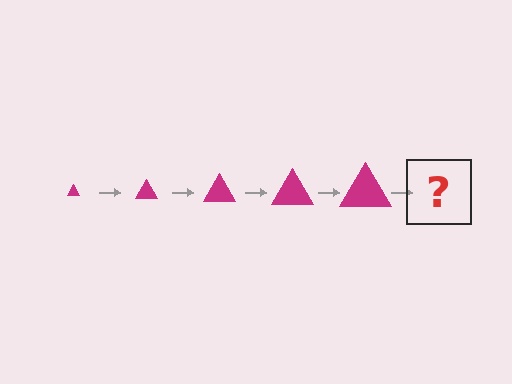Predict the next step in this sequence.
The next step is a magenta triangle, larger than the previous one.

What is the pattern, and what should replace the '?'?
The pattern is that the triangle gets progressively larger each step. The '?' should be a magenta triangle, larger than the previous one.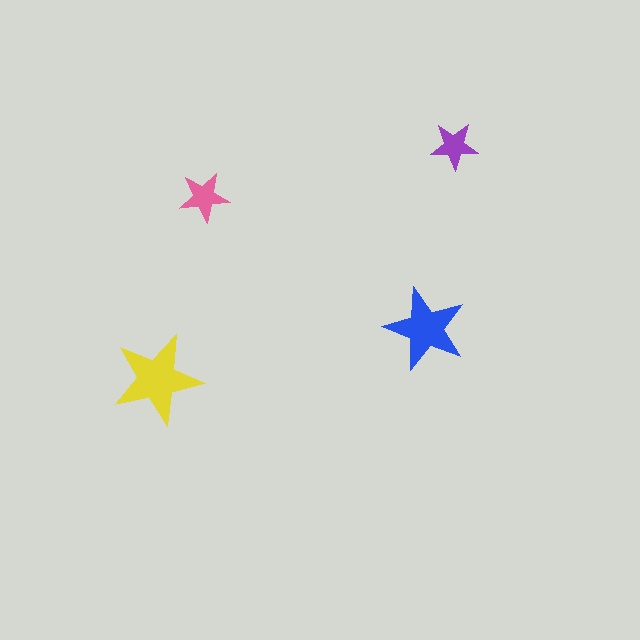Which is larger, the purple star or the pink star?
The pink one.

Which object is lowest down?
The yellow star is bottommost.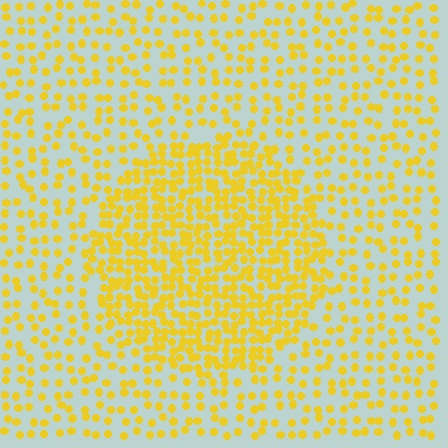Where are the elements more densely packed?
The elements are more densely packed inside the circle boundary.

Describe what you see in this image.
The image contains small yellow elements arranged at two different densities. A circle-shaped region is visible where the elements are more densely packed than the surrounding area.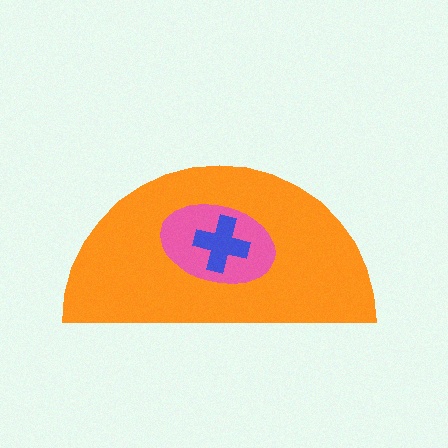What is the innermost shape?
The blue cross.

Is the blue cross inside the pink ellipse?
Yes.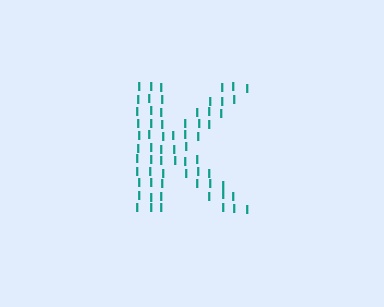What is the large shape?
The large shape is the letter K.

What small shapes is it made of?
It is made of small letter I's.